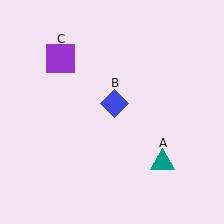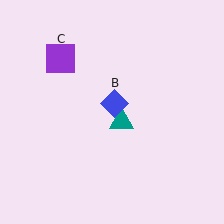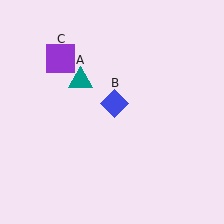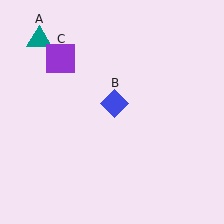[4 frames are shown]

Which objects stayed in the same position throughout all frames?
Blue diamond (object B) and purple square (object C) remained stationary.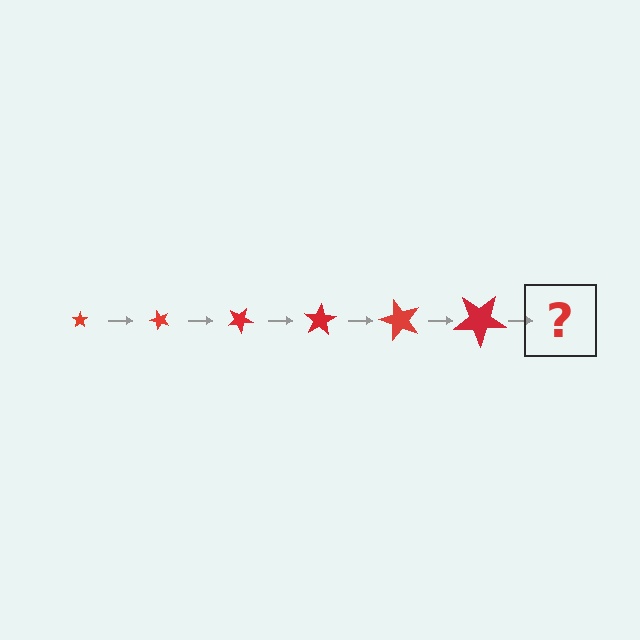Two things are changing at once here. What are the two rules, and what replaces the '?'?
The two rules are that the star grows larger each step and it rotates 50 degrees each step. The '?' should be a star, larger than the previous one and rotated 300 degrees from the start.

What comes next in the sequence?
The next element should be a star, larger than the previous one and rotated 300 degrees from the start.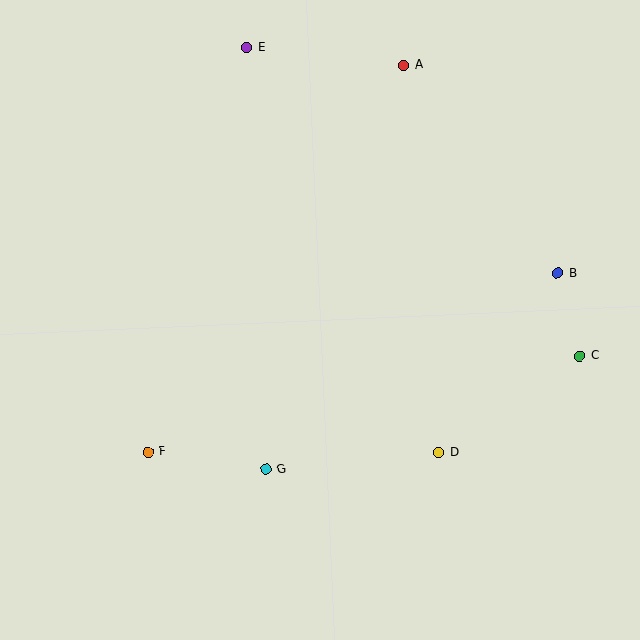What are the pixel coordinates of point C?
Point C is at (580, 356).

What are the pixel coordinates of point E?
Point E is at (247, 48).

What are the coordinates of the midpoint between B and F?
The midpoint between B and F is at (353, 362).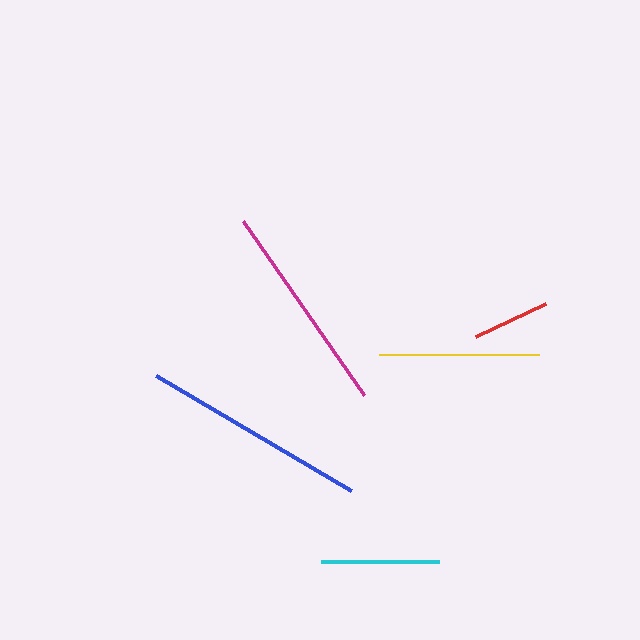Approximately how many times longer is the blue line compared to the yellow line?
The blue line is approximately 1.4 times the length of the yellow line.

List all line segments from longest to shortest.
From longest to shortest: blue, magenta, yellow, cyan, red.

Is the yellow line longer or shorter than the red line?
The yellow line is longer than the red line.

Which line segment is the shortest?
The red line is the shortest at approximately 77 pixels.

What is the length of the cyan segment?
The cyan segment is approximately 118 pixels long.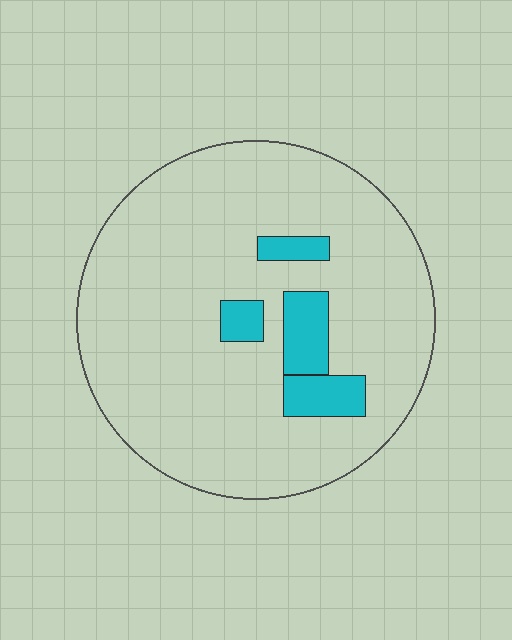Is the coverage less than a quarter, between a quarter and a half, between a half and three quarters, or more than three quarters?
Less than a quarter.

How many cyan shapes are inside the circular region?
4.